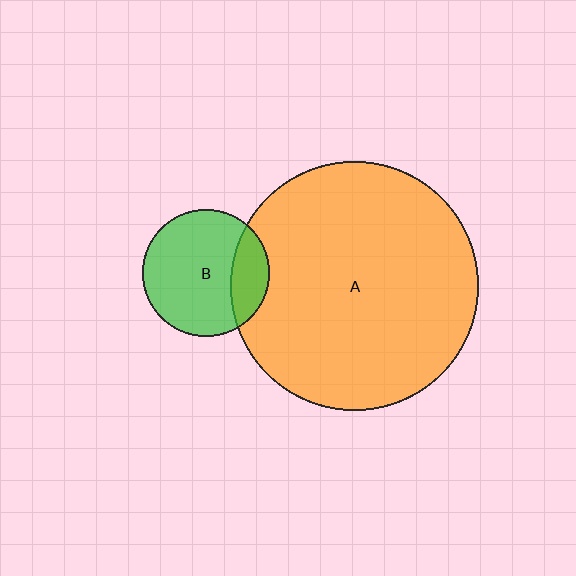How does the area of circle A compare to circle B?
Approximately 3.9 times.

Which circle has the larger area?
Circle A (orange).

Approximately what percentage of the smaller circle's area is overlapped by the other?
Approximately 20%.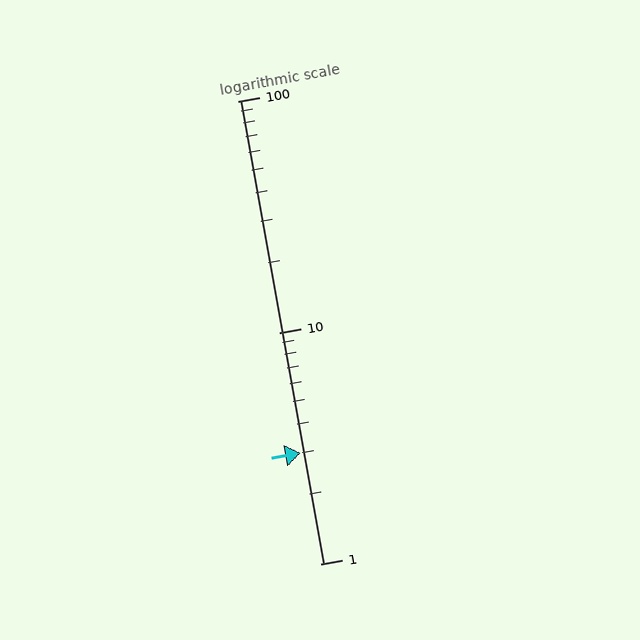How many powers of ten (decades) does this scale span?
The scale spans 2 decades, from 1 to 100.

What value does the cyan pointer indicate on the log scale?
The pointer indicates approximately 3.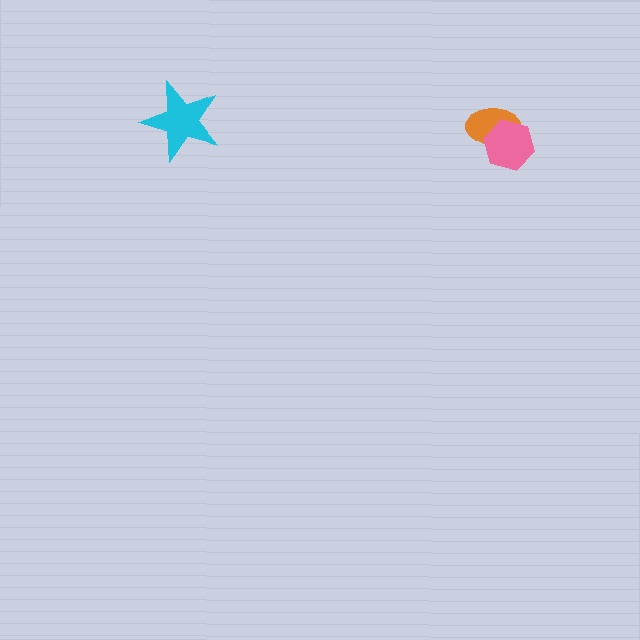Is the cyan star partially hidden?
No, no other shape covers it.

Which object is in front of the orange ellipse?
The pink hexagon is in front of the orange ellipse.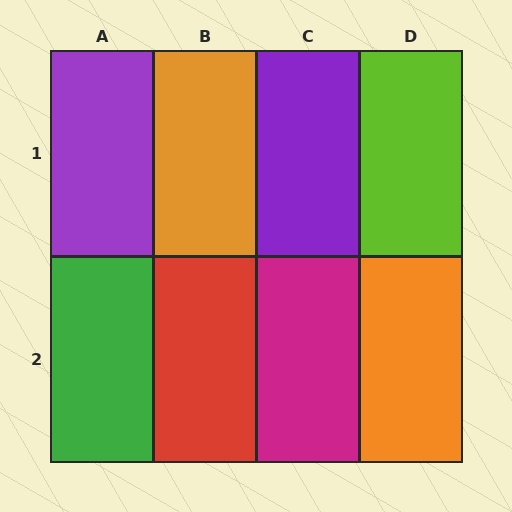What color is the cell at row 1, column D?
Lime.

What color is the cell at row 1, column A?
Purple.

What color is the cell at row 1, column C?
Purple.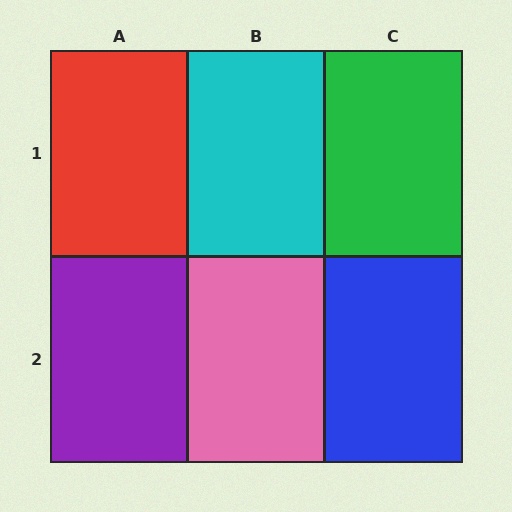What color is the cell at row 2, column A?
Purple.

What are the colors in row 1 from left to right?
Red, cyan, green.